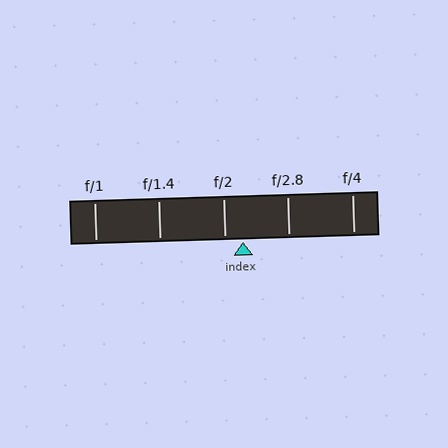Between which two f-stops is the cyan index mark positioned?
The index mark is between f/2 and f/2.8.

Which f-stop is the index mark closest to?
The index mark is closest to f/2.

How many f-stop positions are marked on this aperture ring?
There are 5 f-stop positions marked.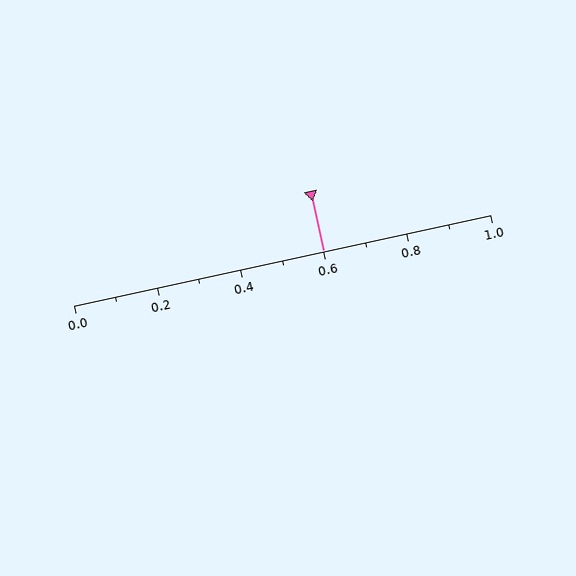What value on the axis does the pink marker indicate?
The marker indicates approximately 0.6.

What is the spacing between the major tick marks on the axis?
The major ticks are spaced 0.2 apart.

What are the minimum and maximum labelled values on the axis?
The axis runs from 0.0 to 1.0.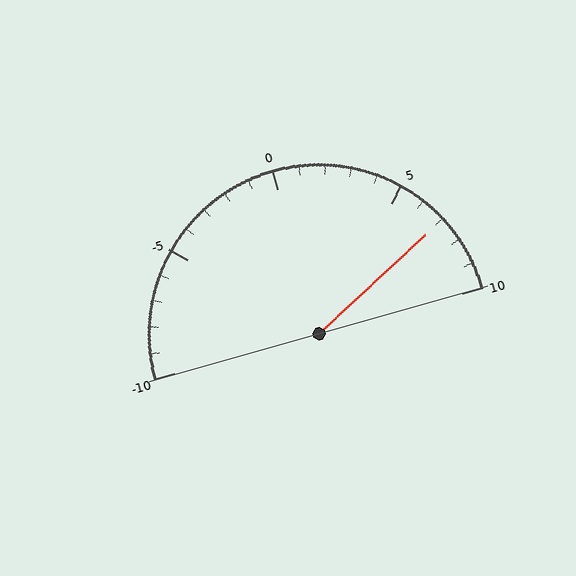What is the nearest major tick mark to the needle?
The nearest major tick mark is 5.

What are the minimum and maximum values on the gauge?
The gauge ranges from -10 to 10.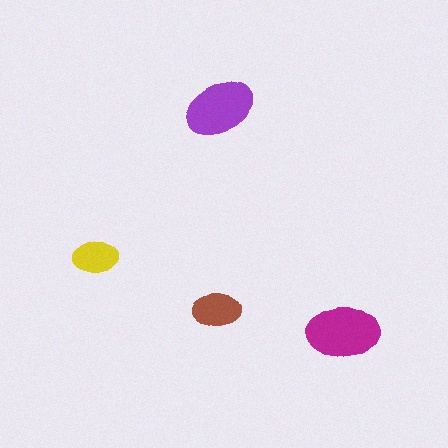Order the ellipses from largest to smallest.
the magenta one, the purple one, the brown one, the yellow one.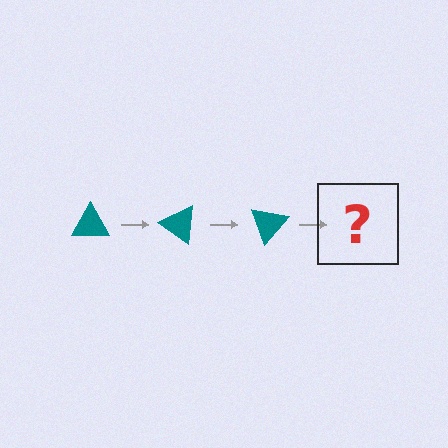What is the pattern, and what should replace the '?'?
The pattern is that the triangle rotates 35 degrees each step. The '?' should be a teal triangle rotated 105 degrees.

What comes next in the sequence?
The next element should be a teal triangle rotated 105 degrees.